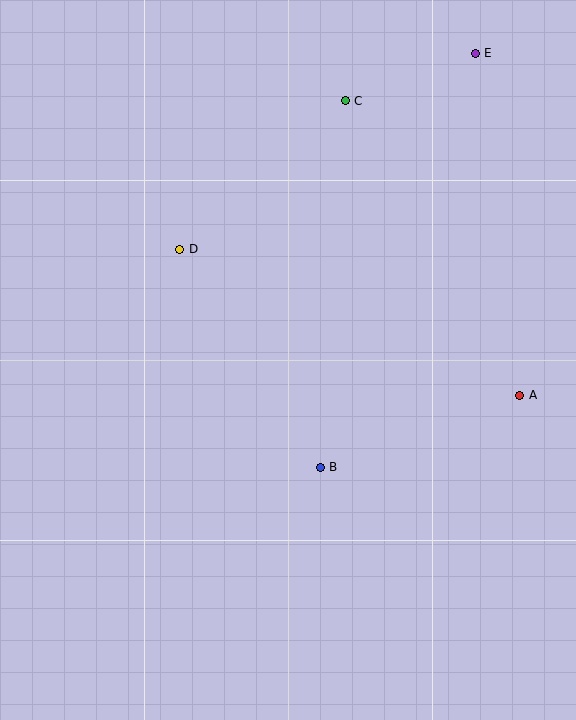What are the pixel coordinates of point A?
Point A is at (520, 395).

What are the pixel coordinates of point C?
Point C is at (345, 101).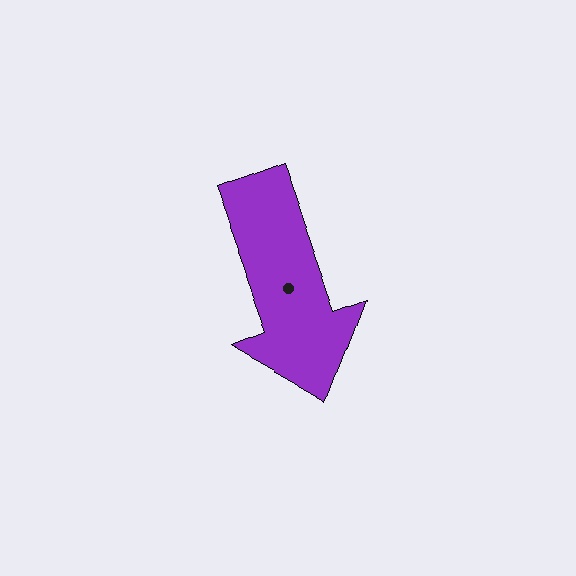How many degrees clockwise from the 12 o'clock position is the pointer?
Approximately 160 degrees.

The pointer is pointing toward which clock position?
Roughly 5 o'clock.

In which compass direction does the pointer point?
South.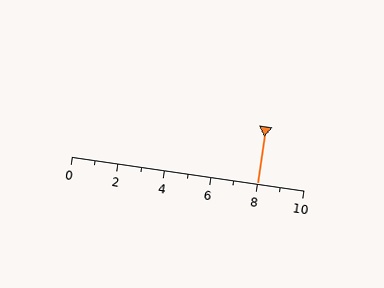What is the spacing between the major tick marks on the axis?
The major ticks are spaced 2 apart.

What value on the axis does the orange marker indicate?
The marker indicates approximately 8.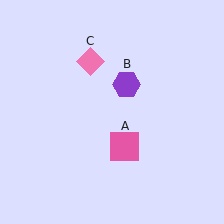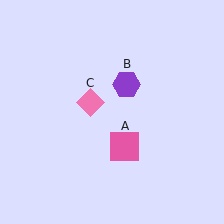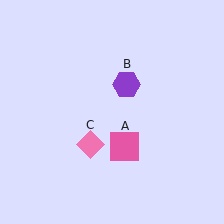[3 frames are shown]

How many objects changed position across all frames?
1 object changed position: pink diamond (object C).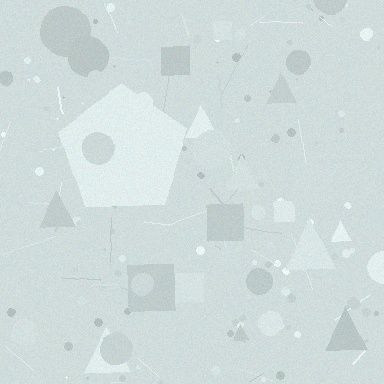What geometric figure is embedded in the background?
A pentagon is embedded in the background.